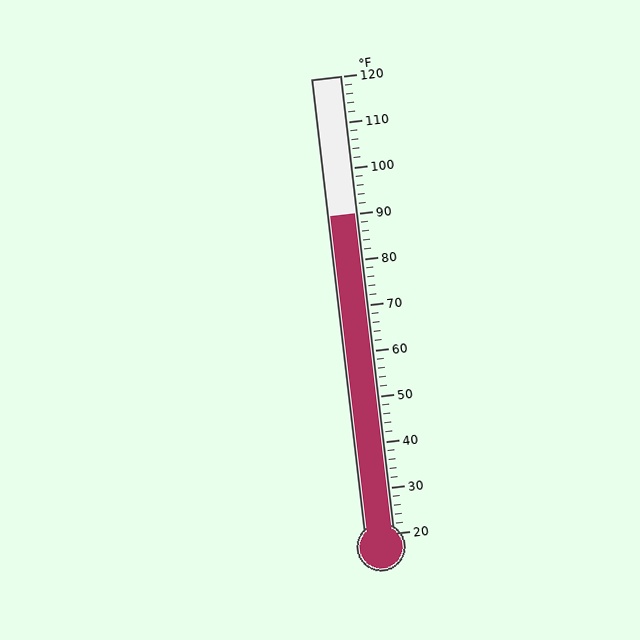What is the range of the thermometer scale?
The thermometer scale ranges from 20°F to 120°F.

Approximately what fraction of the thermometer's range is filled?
The thermometer is filled to approximately 70% of its range.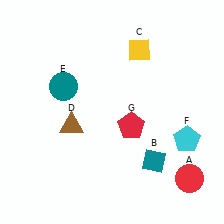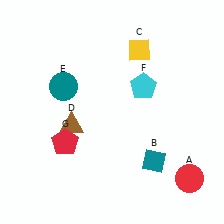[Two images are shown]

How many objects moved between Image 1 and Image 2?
2 objects moved between the two images.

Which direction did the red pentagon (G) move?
The red pentagon (G) moved left.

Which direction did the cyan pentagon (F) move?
The cyan pentagon (F) moved up.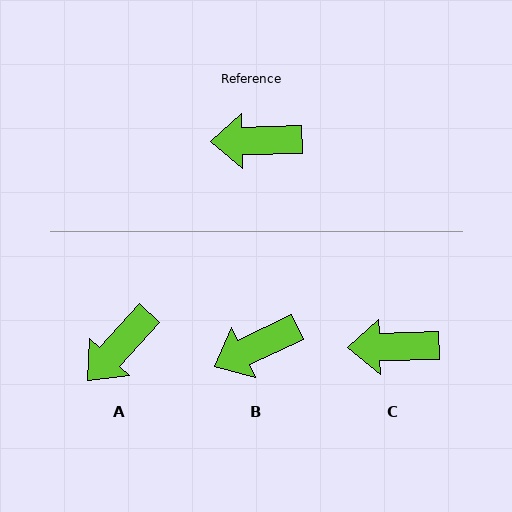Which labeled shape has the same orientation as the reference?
C.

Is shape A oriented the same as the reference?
No, it is off by about 46 degrees.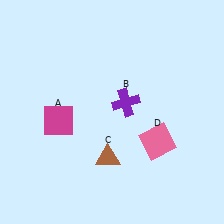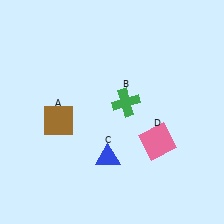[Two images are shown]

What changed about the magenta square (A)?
In Image 1, A is magenta. In Image 2, it changed to brown.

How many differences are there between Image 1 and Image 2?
There are 3 differences between the two images.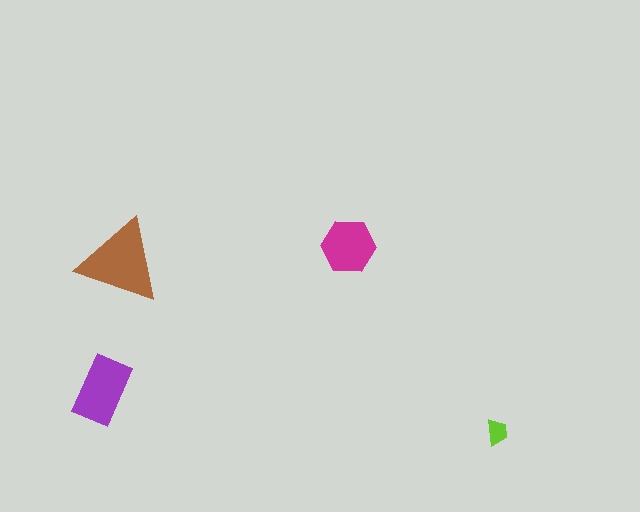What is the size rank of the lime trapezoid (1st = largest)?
4th.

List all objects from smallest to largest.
The lime trapezoid, the magenta hexagon, the purple rectangle, the brown triangle.